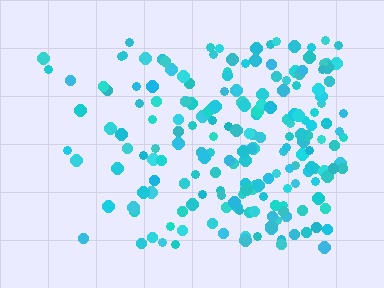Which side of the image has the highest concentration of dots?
The right.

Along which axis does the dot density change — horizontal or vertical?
Horizontal.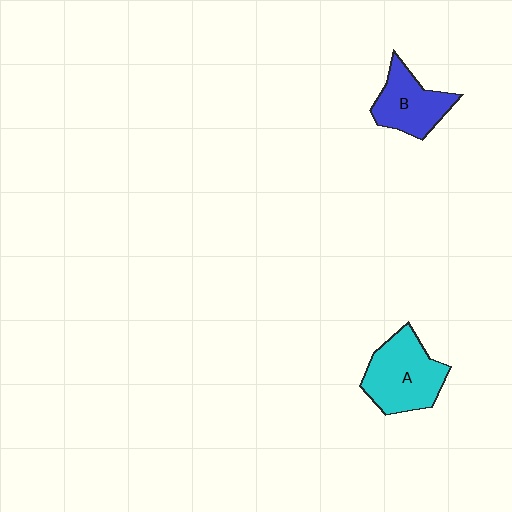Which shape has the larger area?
Shape A (cyan).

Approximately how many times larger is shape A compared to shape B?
Approximately 1.3 times.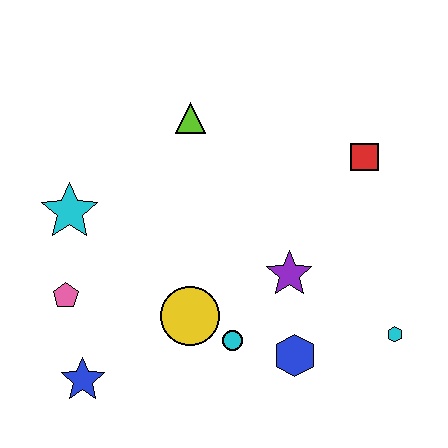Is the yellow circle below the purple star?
Yes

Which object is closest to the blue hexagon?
The cyan circle is closest to the blue hexagon.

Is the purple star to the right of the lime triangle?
Yes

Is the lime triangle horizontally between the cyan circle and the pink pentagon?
Yes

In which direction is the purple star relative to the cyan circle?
The purple star is above the cyan circle.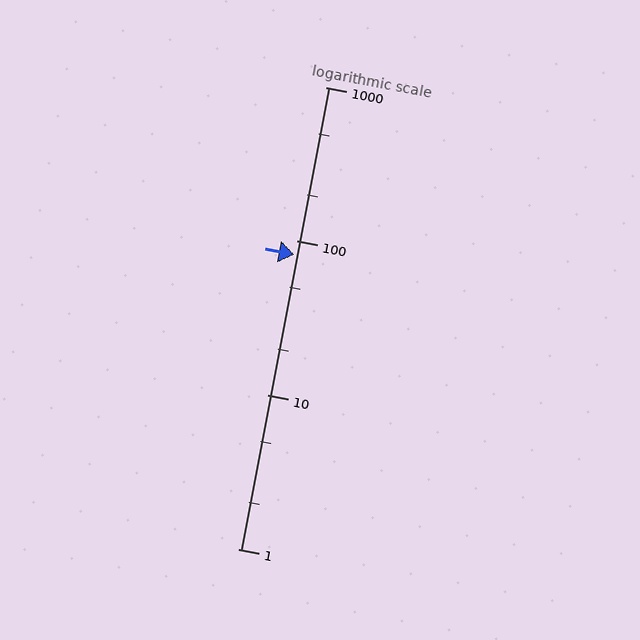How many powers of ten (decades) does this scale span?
The scale spans 3 decades, from 1 to 1000.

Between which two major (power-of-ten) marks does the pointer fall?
The pointer is between 10 and 100.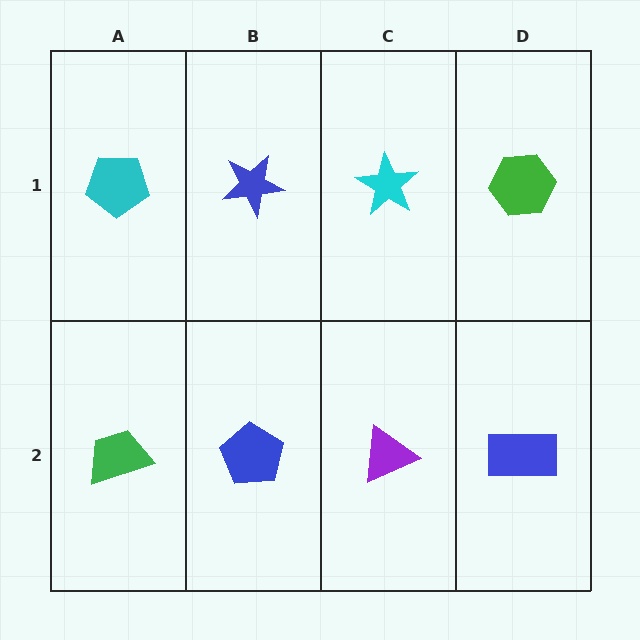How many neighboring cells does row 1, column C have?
3.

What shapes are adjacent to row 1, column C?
A purple triangle (row 2, column C), a blue star (row 1, column B), a green hexagon (row 1, column D).